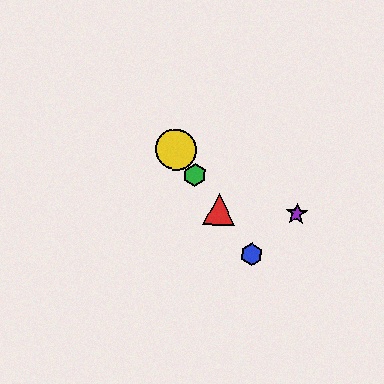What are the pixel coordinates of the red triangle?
The red triangle is at (219, 209).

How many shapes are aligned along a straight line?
4 shapes (the red triangle, the blue hexagon, the green hexagon, the yellow circle) are aligned along a straight line.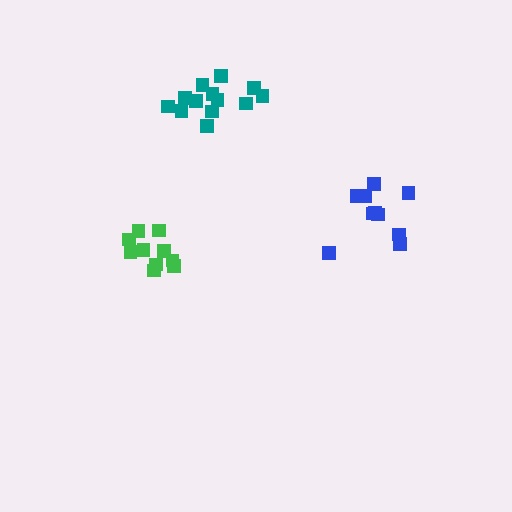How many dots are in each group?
Group 1: 13 dots, Group 2: 10 dots, Group 3: 10 dots (33 total).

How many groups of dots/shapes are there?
There are 3 groups.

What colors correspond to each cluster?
The clusters are colored: teal, blue, green.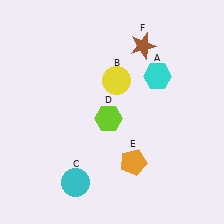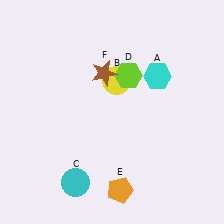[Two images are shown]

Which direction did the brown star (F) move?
The brown star (F) moved left.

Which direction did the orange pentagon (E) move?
The orange pentagon (E) moved down.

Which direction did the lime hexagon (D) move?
The lime hexagon (D) moved up.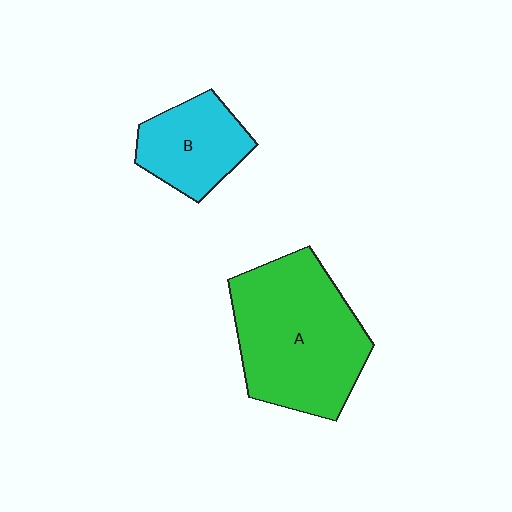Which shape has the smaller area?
Shape B (cyan).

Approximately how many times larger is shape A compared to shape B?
Approximately 2.1 times.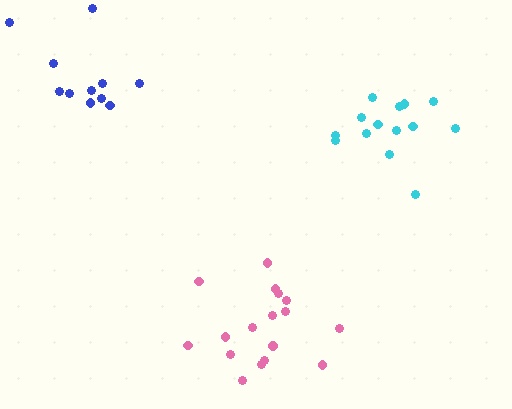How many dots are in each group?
Group 1: 17 dots, Group 2: 14 dots, Group 3: 11 dots (42 total).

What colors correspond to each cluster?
The clusters are colored: pink, cyan, blue.